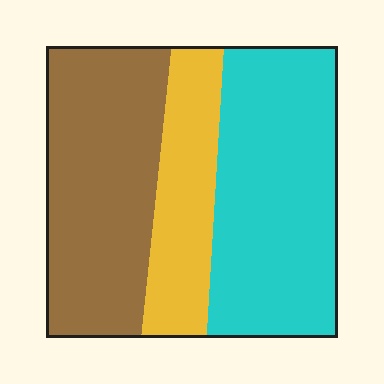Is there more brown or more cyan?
Cyan.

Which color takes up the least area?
Yellow, at roughly 20%.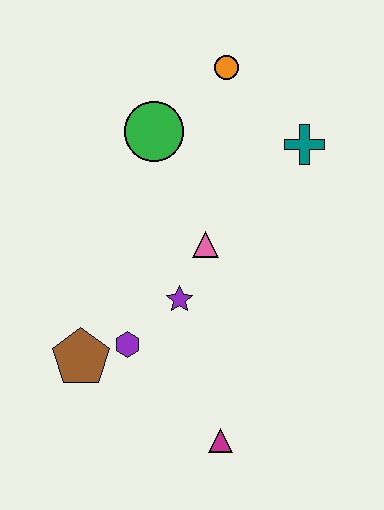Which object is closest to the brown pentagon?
The purple hexagon is closest to the brown pentagon.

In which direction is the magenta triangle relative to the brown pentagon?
The magenta triangle is to the right of the brown pentagon.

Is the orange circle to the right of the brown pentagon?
Yes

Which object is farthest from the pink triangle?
The magenta triangle is farthest from the pink triangle.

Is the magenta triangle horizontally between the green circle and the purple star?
No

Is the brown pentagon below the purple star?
Yes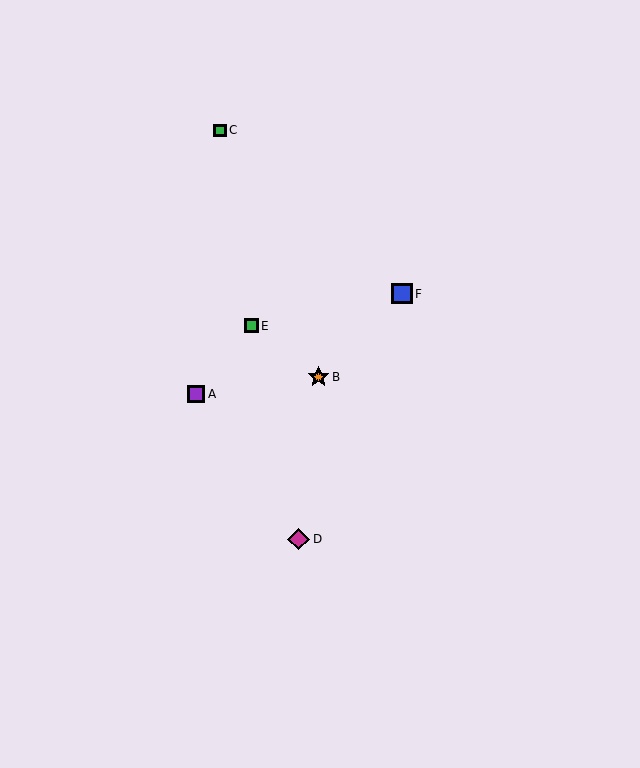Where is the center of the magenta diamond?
The center of the magenta diamond is at (299, 539).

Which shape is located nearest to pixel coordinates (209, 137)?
The green square (labeled C) at (220, 130) is nearest to that location.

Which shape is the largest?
The magenta diamond (labeled D) is the largest.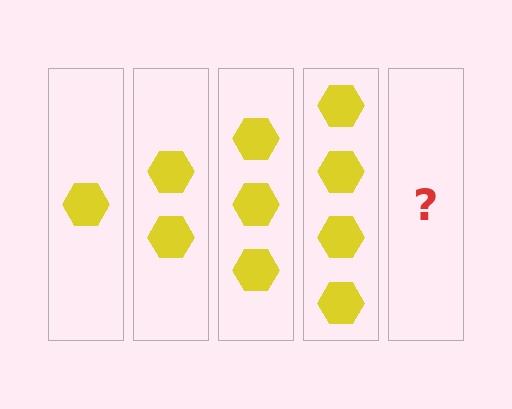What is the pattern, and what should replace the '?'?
The pattern is that each step adds one more hexagon. The '?' should be 5 hexagons.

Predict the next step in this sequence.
The next step is 5 hexagons.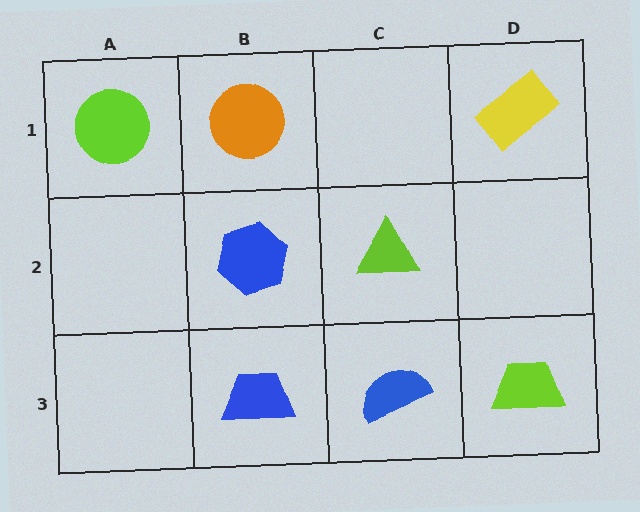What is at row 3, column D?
A lime trapezoid.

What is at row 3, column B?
A blue trapezoid.